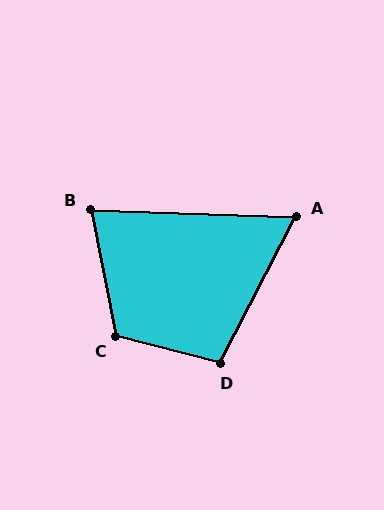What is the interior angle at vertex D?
Approximately 103 degrees (obtuse).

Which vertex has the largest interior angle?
C, at approximately 116 degrees.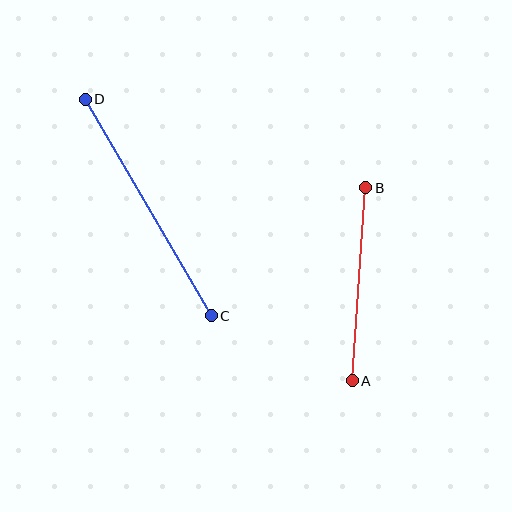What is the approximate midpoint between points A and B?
The midpoint is at approximately (359, 284) pixels.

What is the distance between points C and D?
The distance is approximately 250 pixels.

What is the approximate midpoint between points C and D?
The midpoint is at approximately (148, 208) pixels.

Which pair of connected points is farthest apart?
Points C and D are farthest apart.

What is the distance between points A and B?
The distance is approximately 193 pixels.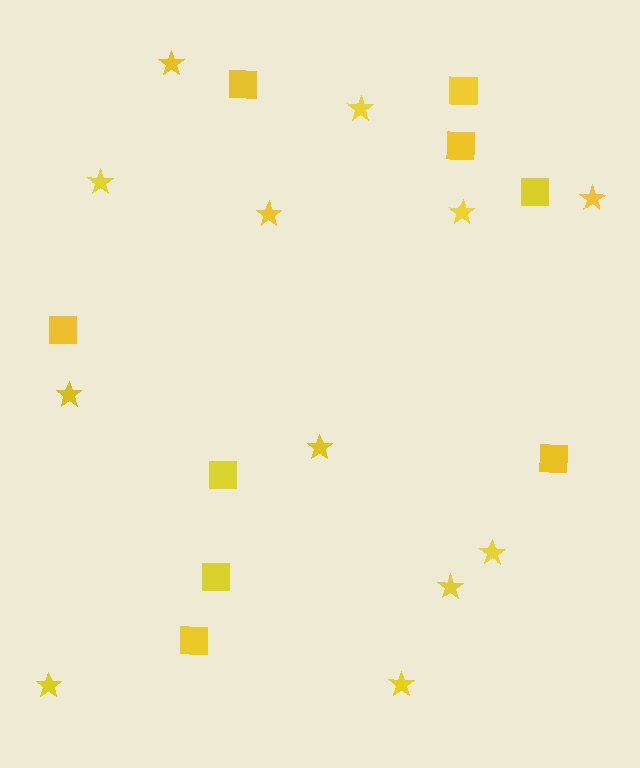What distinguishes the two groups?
There are 2 groups: one group of squares (9) and one group of stars (12).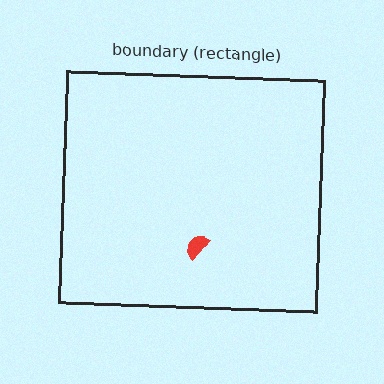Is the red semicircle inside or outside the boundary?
Inside.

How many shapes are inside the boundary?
1 inside, 0 outside.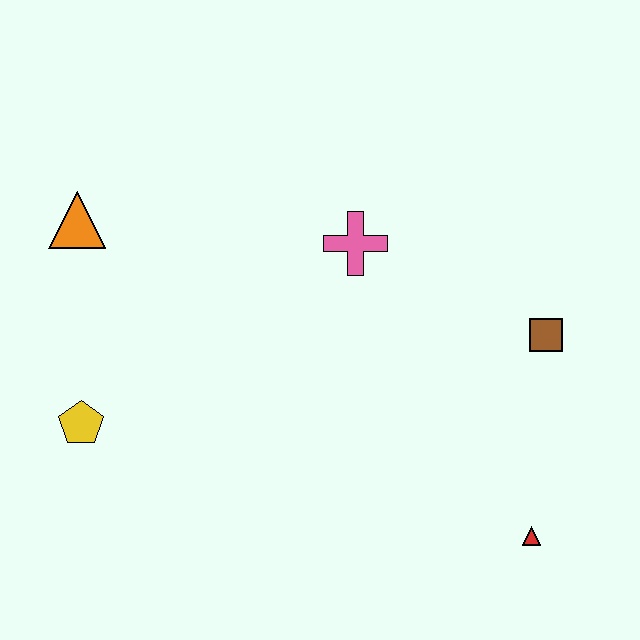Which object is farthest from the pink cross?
The red triangle is farthest from the pink cross.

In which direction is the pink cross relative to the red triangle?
The pink cross is above the red triangle.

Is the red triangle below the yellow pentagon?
Yes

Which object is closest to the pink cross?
The brown square is closest to the pink cross.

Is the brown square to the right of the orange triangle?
Yes